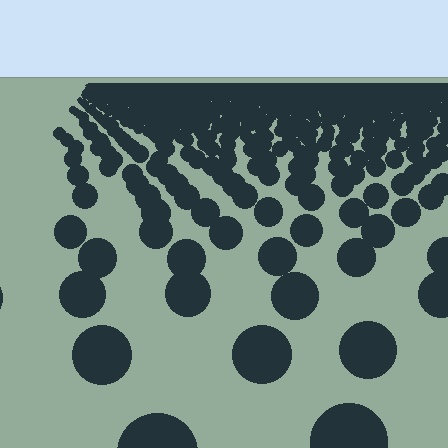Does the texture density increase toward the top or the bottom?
Density increases toward the top.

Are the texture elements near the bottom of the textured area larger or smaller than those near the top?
Larger. Near the bottom, elements are closer to the viewer and appear at a bigger on-screen size.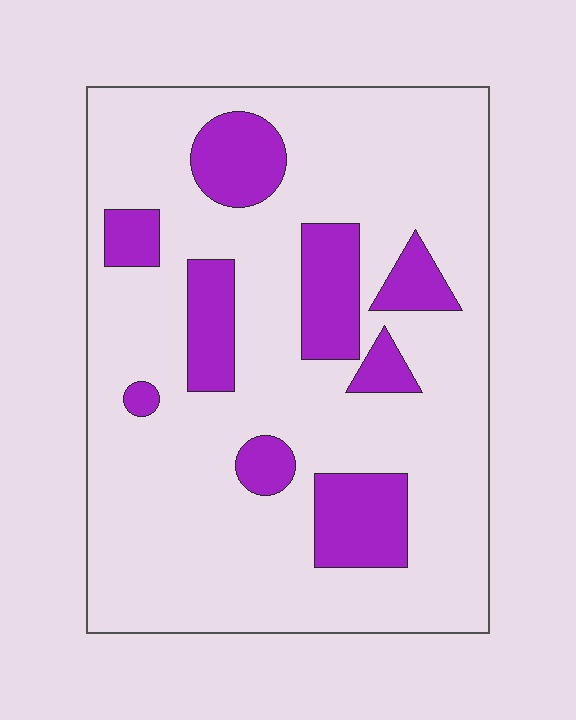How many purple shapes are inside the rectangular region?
9.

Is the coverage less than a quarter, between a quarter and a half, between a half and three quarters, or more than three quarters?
Less than a quarter.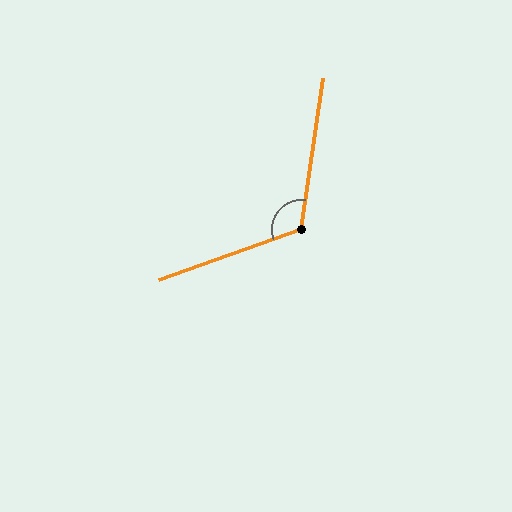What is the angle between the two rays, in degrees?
Approximately 118 degrees.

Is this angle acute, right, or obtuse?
It is obtuse.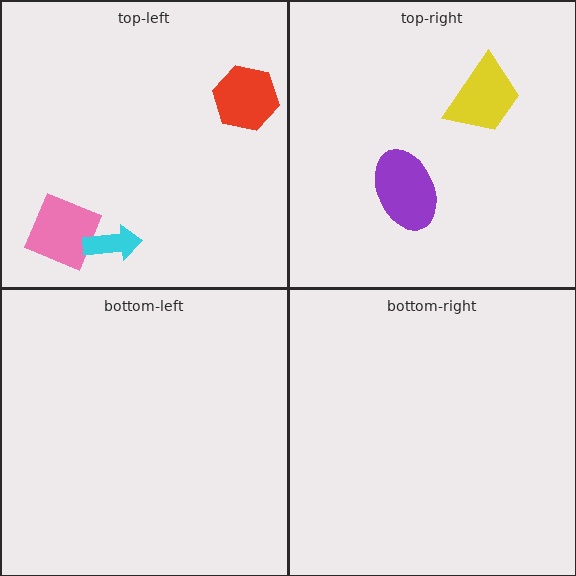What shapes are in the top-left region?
The red hexagon, the pink diamond, the cyan arrow.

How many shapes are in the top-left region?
3.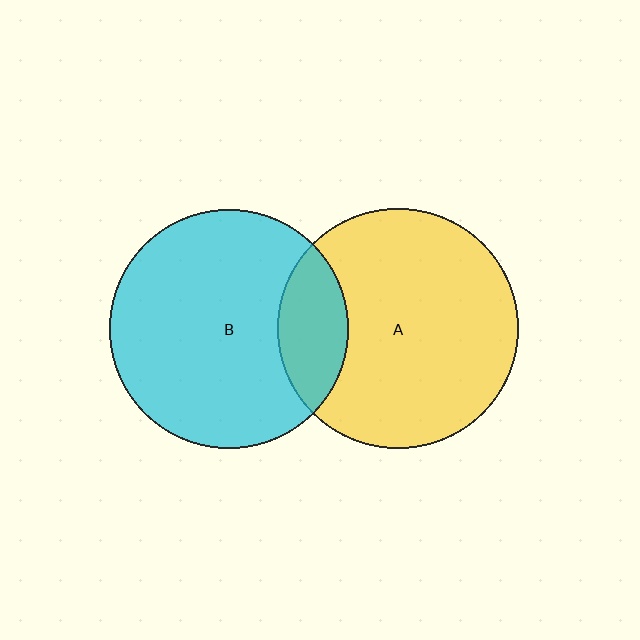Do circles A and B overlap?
Yes.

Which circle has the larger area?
Circle A (yellow).